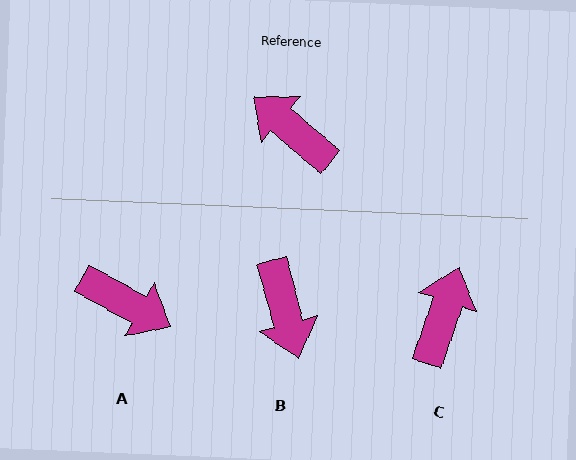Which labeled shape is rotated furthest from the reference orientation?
A, about 168 degrees away.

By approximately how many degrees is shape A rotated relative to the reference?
Approximately 168 degrees clockwise.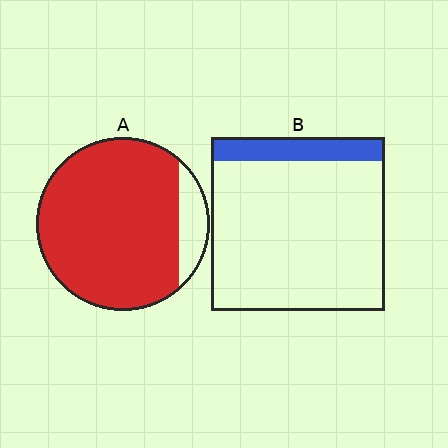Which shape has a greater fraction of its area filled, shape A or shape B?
Shape A.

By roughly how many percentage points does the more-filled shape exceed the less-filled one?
By roughly 75 percentage points (A over B).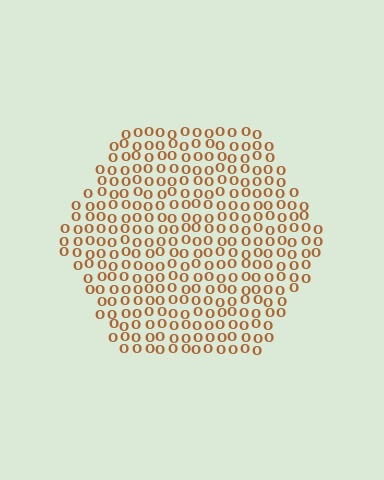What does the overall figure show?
The overall figure shows a hexagon.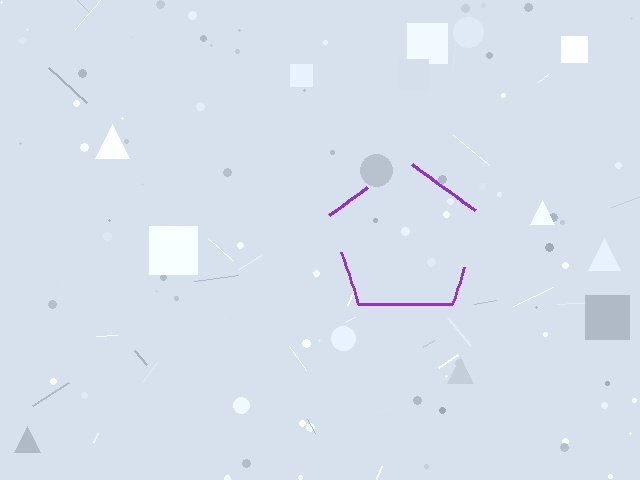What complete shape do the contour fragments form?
The contour fragments form a pentagon.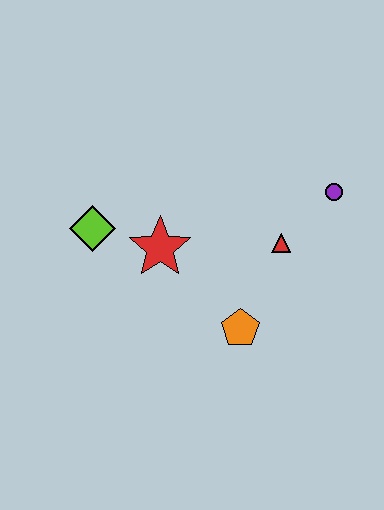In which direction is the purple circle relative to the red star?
The purple circle is to the right of the red star.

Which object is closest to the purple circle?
The red triangle is closest to the purple circle.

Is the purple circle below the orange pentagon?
No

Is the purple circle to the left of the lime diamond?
No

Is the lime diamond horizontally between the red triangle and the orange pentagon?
No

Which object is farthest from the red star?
The purple circle is farthest from the red star.